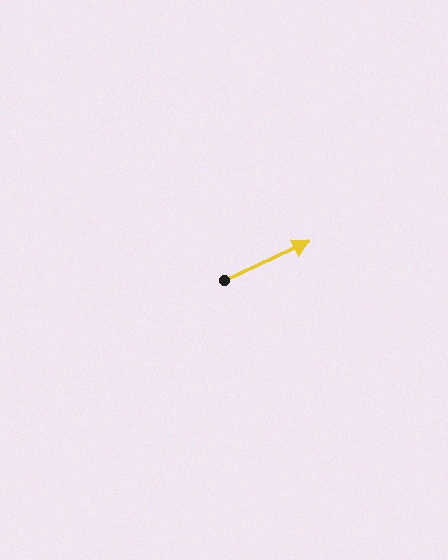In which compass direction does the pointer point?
Northeast.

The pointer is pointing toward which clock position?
Roughly 2 o'clock.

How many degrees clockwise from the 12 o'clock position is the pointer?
Approximately 65 degrees.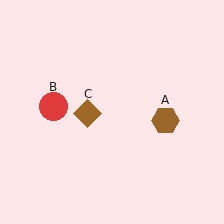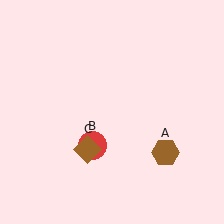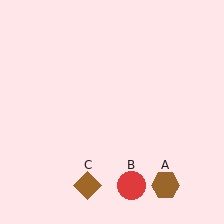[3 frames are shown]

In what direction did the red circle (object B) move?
The red circle (object B) moved down and to the right.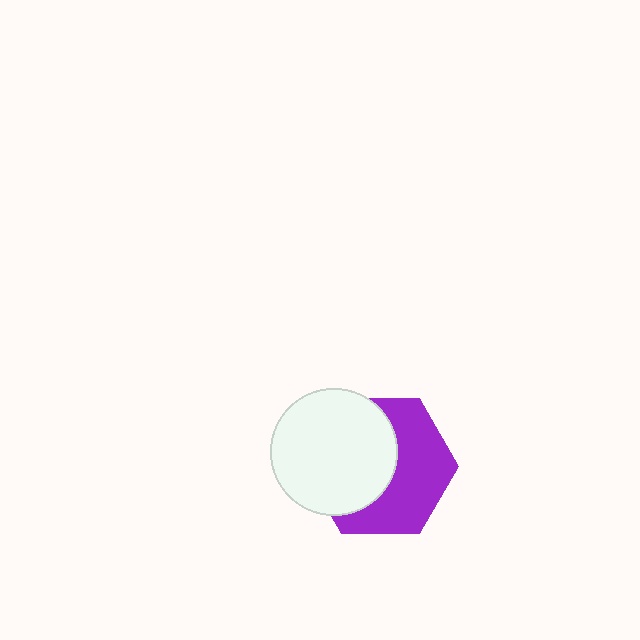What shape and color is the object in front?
The object in front is a white circle.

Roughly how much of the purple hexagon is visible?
About half of it is visible (roughly 51%).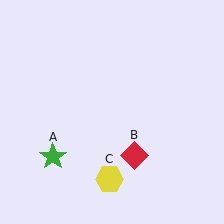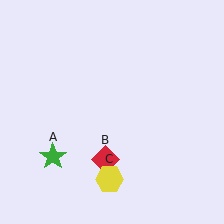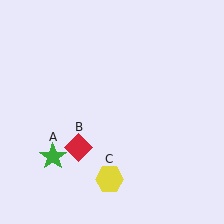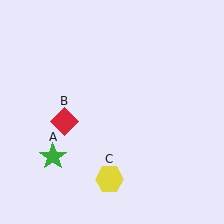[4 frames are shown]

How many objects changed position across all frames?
1 object changed position: red diamond (object B).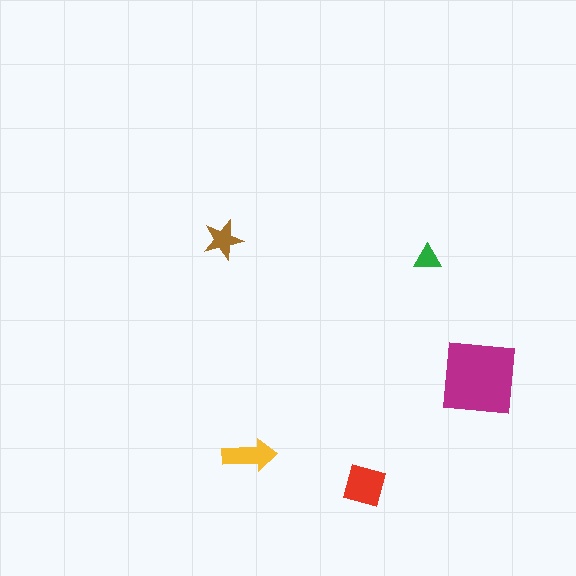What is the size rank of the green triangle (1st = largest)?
5th.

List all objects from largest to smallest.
The magenta square, the red square, the yellow arrow, the brown star, the green triangle.